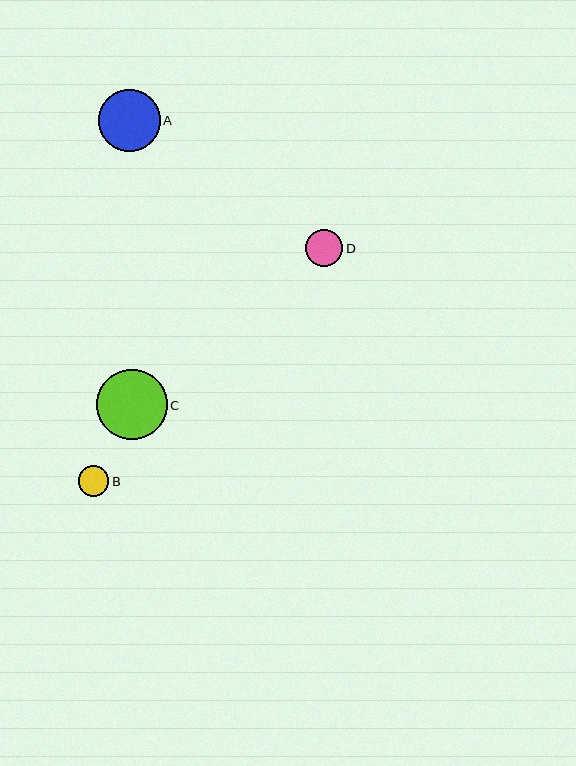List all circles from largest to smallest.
From largest to smallest: C, A, D, B.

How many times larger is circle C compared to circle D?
Circle C is approximately 1.9 times the size of circle D.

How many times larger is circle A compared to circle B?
Circle A is approximately 2.0 times the size of circle B.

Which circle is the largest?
Circle C is the largest with a size of approximately 71 pixels.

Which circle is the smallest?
Circle B is the smallest with a size of approximately 30 pixels.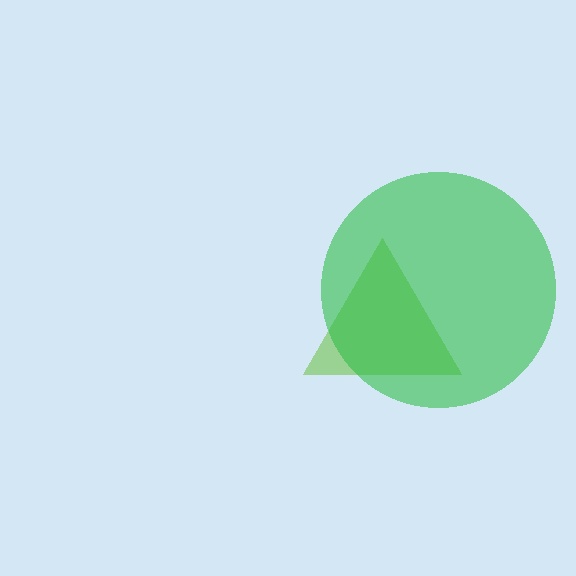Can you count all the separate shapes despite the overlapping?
Yes, there are 2 separate shapes.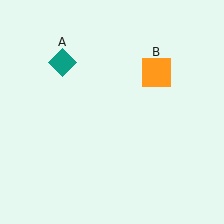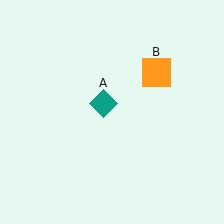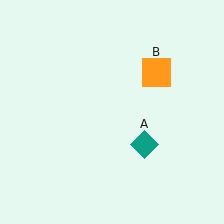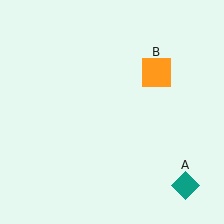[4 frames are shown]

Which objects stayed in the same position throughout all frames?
Orange square (object B) remained stationary.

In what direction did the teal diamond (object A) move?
The teal diamond (object A) moved down and to the right.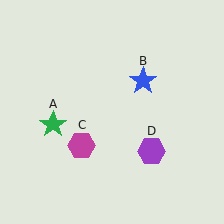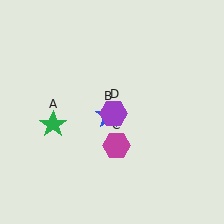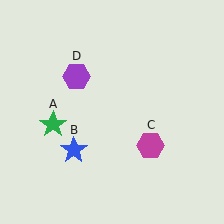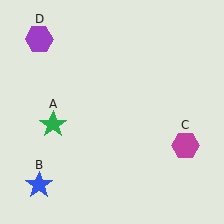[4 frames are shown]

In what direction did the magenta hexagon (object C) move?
The magenta hexagon (object C) moved right.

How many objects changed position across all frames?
3 objects changed position: blue star (object B), magenta hexagon (object C), purple hexagon (object D).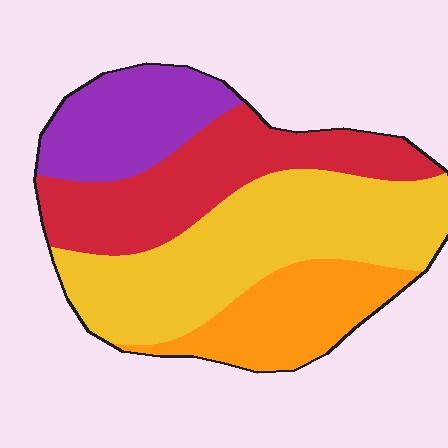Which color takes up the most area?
Yellow, at roughly 40%.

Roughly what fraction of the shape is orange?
Orange covers around 20% of the shape.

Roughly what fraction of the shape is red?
Red takes up between a sixth and a third of the shape.